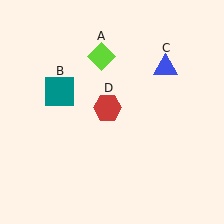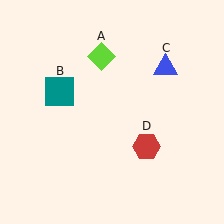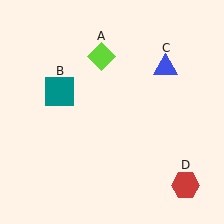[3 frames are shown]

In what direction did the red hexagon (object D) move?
The red hexagon (object D) moved down and to the right.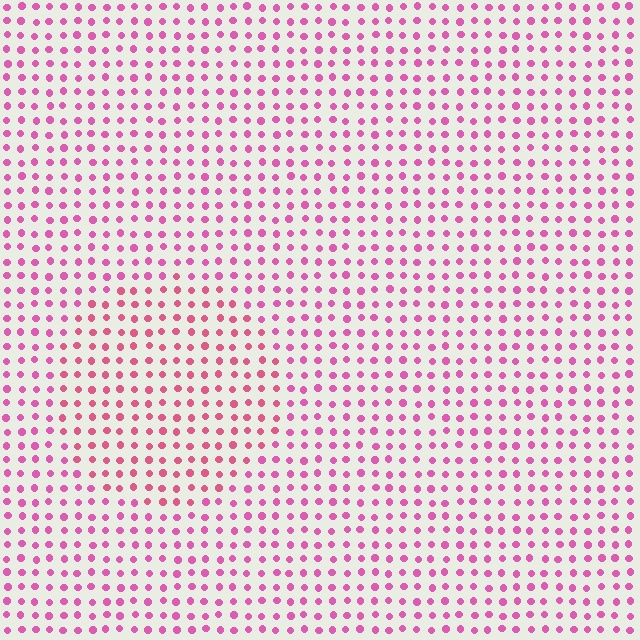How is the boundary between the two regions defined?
The boundary is defined purely by a slight shift in hue (about 20 degrees). Spacing, size, and orientation are identical on both sides.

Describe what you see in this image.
The image is filled with small pink elements in a uniform arrangement. A circle-shaped region is visible where the elements are tinted to a slightly different hue, forming a subtle color boundary.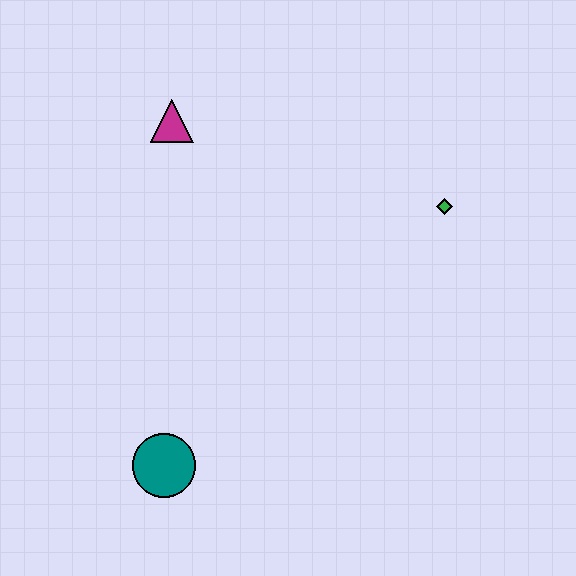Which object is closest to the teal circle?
The magenta triangle is closest to the teal circle.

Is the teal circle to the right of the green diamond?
No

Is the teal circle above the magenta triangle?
No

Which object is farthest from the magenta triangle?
The teal circle is farthest from the magenta triangle.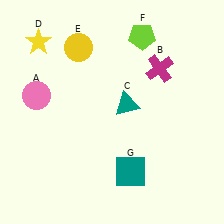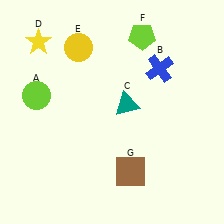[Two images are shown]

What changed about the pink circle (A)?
In Image 1, A is pink. In Image 2, it changed to lime.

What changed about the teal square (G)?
In Image 1, G is teal. In Image 2, it changed to brown.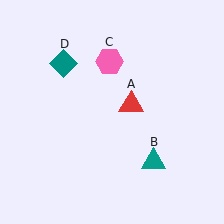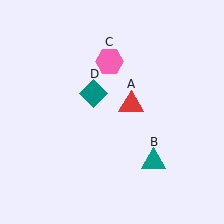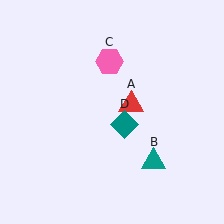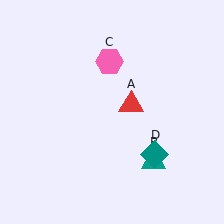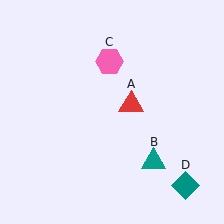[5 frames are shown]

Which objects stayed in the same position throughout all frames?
Red triangle (object A) and teal triangle (object B) and pink hexagon (object C) remained stationary.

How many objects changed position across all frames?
1 object changed position: teal diamond (object D).